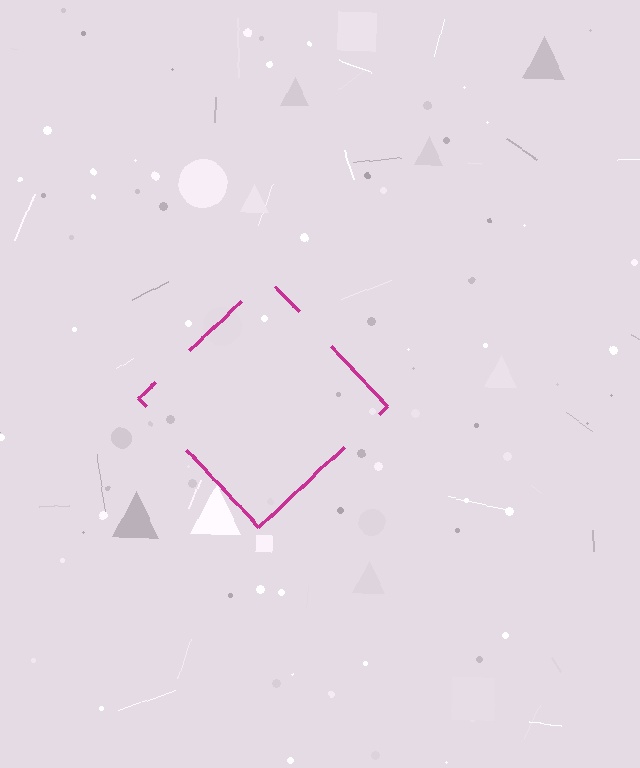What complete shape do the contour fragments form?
The contour fragments form a diamond.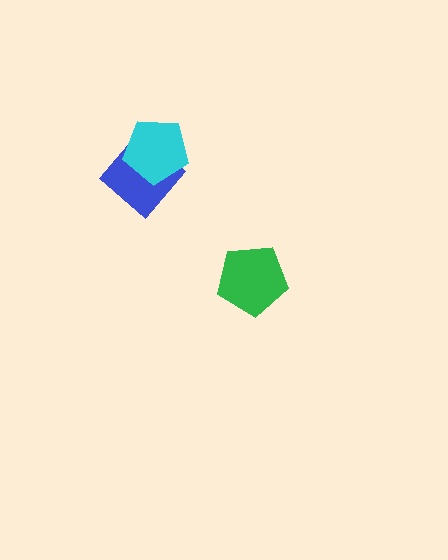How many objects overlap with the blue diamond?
1 object overlaps with the blue diamond.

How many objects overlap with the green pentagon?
0 objects overlap with the green pentagon.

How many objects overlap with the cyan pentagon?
1 object overlaps with the cyan pentagon.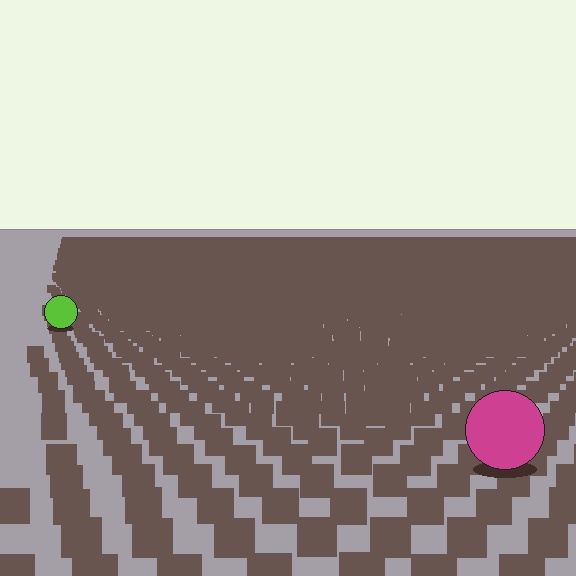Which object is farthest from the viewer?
The lime circle is farthest from the viewer. It appears smaller and the ground texture around it is denser.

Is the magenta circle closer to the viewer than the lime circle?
Yes. The magenta circle is closer — you can tell from the texture gradient: the ground texture is coarser near it.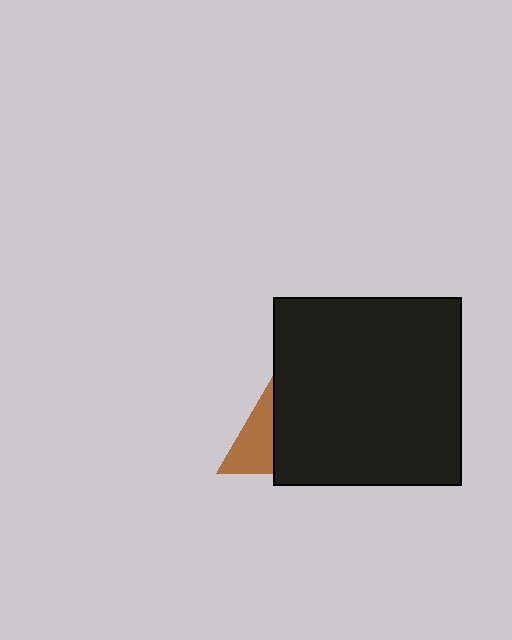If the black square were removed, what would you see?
You would see the complete brown triangle.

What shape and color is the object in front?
The object in front is a black square.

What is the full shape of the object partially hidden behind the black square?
The partially hidden object is a brown triangle.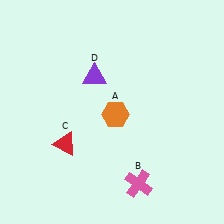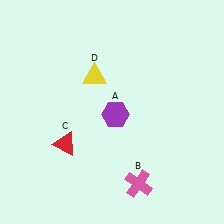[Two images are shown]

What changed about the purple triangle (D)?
In Image 1, D is purple. In Image 2, it changed to yellow.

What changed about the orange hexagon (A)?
In Image 1, A is orange. In Image 2, it changed to purple.